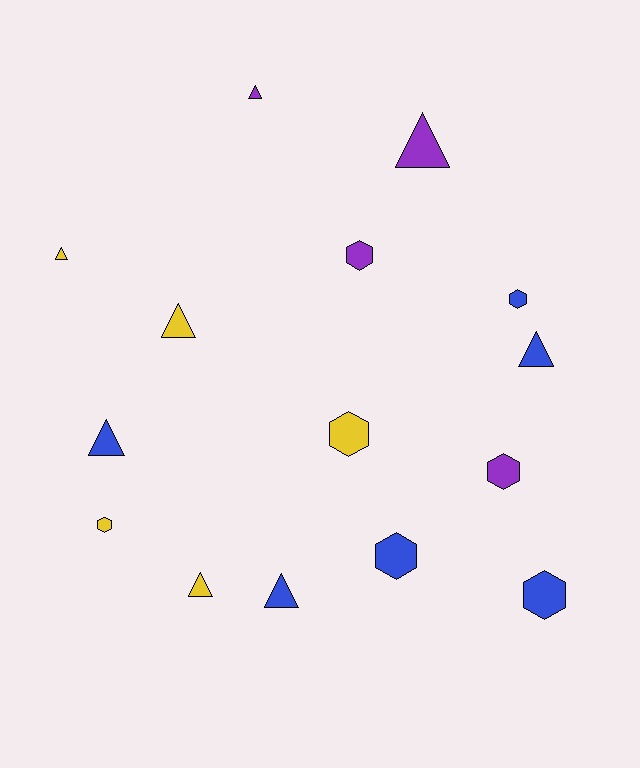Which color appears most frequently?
Blue, with 6 objects.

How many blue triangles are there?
There are 3 blue triangles.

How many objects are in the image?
There are 15 objects.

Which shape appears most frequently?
Triangle, with 8 objects.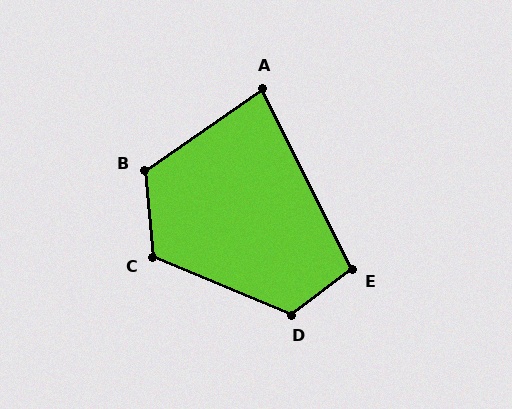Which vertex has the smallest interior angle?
A, at approximately 82 degrees.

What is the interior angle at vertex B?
Approximately 120 degrees (obtuse).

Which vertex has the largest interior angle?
D, at approximately 120 degrees.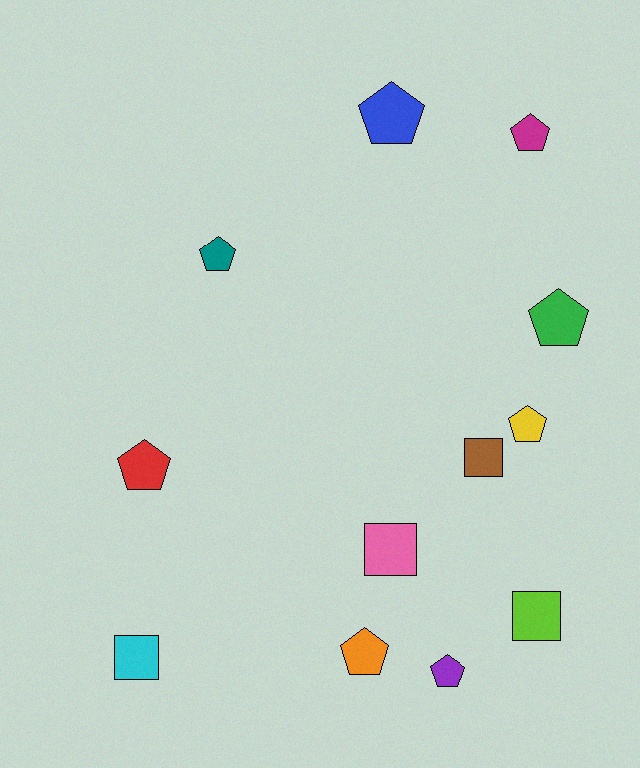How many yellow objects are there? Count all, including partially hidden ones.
There is 1 yellow object.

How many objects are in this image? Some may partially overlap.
There are 12 objects.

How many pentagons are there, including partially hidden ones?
There are 8 pentagons.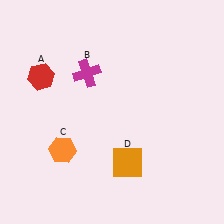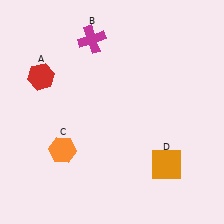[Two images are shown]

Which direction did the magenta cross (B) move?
The magenta cross (B) moved up.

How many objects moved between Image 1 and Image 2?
2 objects moved between the two images.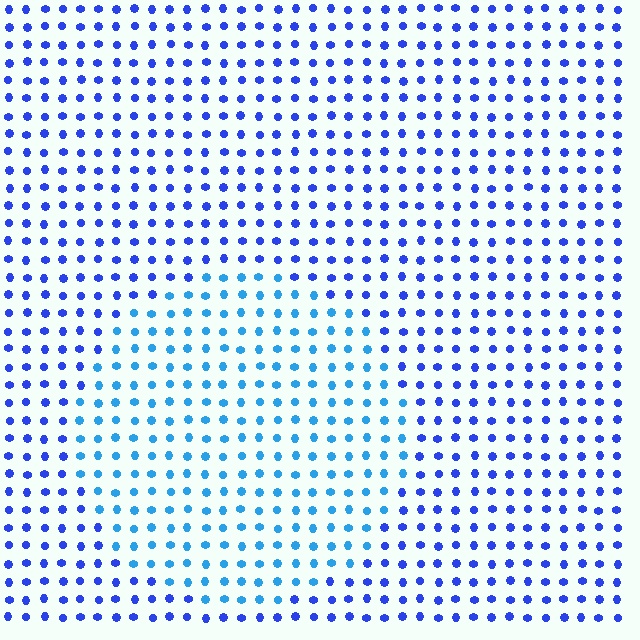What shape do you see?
I see a circle.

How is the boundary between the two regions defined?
The boundary is defined purely by a slight shift in hue (about 30 degrees). Spacing, size, and orientation are identical on both sides.